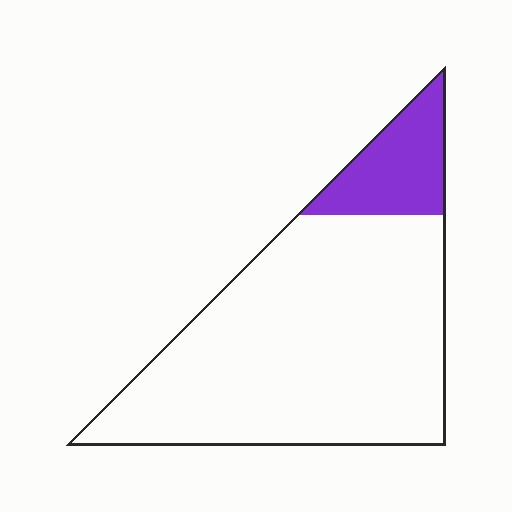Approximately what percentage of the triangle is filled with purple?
Approximately 15%.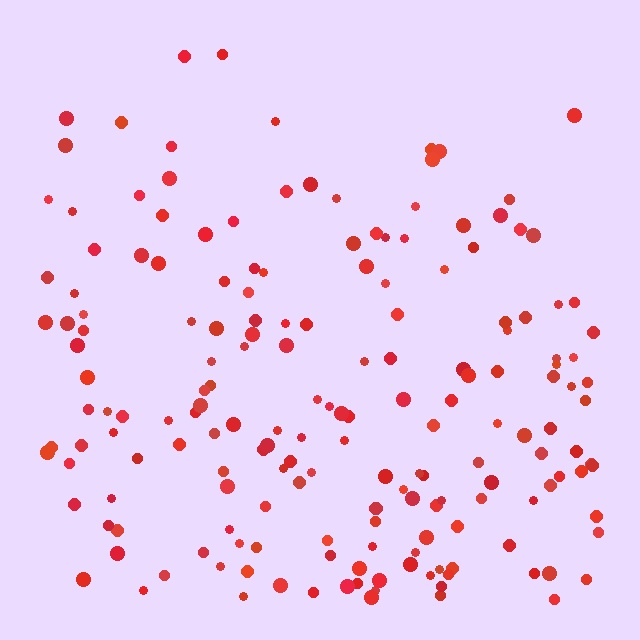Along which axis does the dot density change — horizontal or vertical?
Vertical.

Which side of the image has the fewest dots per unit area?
The top.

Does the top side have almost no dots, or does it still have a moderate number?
Still a moderate number, just noticeably fewer than the bottom.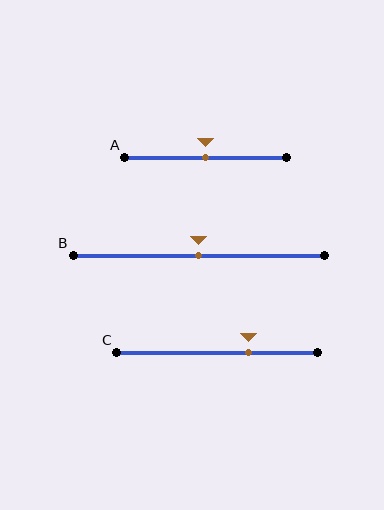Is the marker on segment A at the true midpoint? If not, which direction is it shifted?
Yes, the marker on segment A is at the true midpoint.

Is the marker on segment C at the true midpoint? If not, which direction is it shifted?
No, the marker on segment C is shifted to the right by about 16% of the segment length.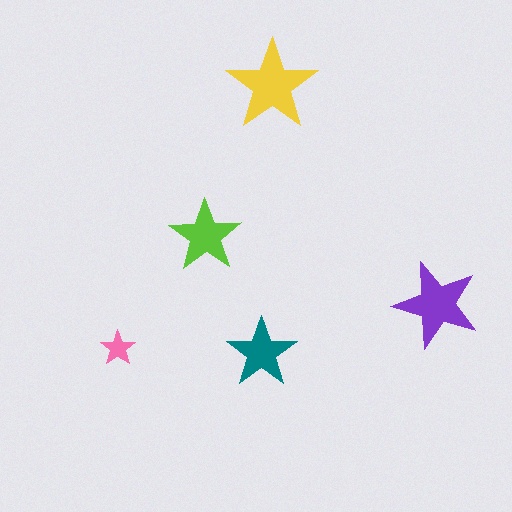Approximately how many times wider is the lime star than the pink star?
About 2 times wider.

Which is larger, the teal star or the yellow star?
The yellow one.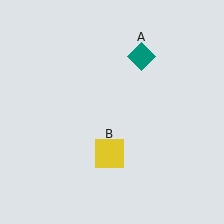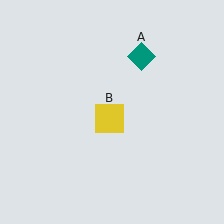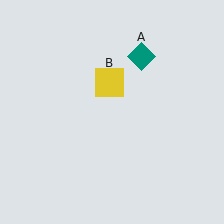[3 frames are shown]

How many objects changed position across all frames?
1 object changed position: yellow square (object B).